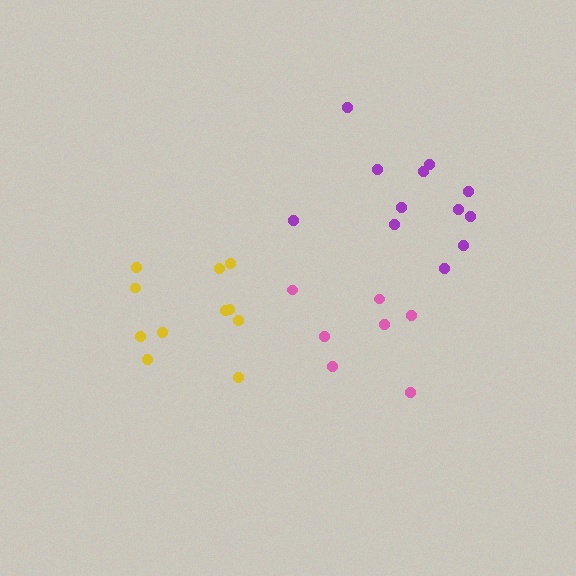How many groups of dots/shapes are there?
There are 3 groups.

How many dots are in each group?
Group 1: 12 dots, Group 2: 7 dots, Group 3: 11 dots (30 total).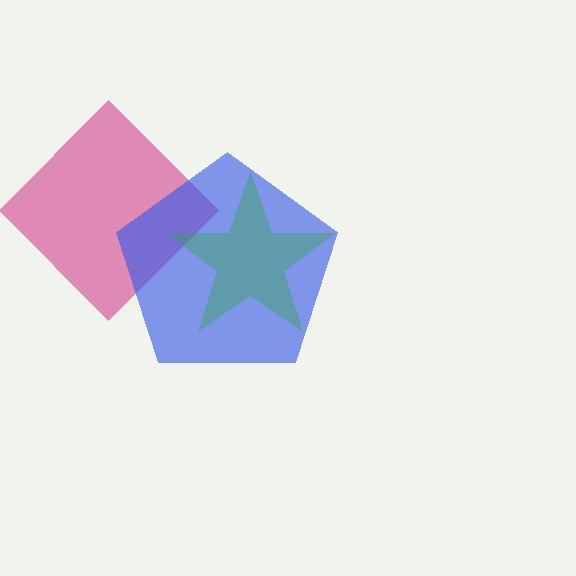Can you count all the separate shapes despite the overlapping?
Yes, there are 3 separate shapes.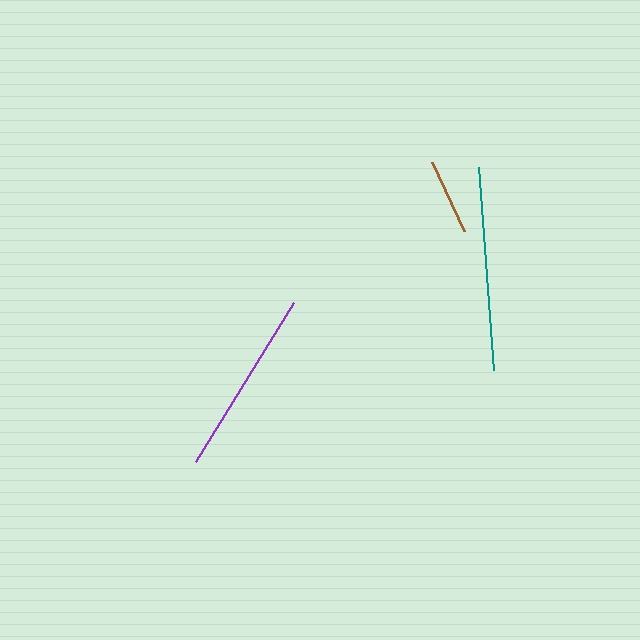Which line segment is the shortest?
The brown line is the shortest at approximately 76 pixels.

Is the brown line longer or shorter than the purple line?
The purple line is longer than the brown line.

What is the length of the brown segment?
The brown segment is approximately 76 pixels long.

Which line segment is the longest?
The teal line is the longest at approximately 203 pixels.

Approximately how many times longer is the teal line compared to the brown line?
The teal line is approximately 2.7 times the length of the brown line.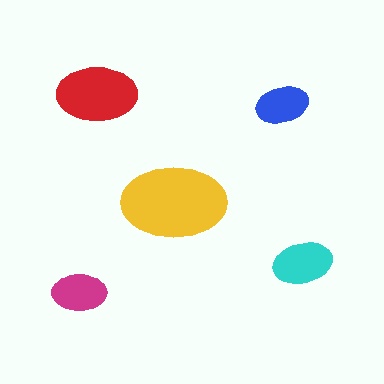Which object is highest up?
The red ellipse is topmost.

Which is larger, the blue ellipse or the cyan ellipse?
The cyan one.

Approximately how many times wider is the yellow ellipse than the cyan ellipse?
About 2 times wider.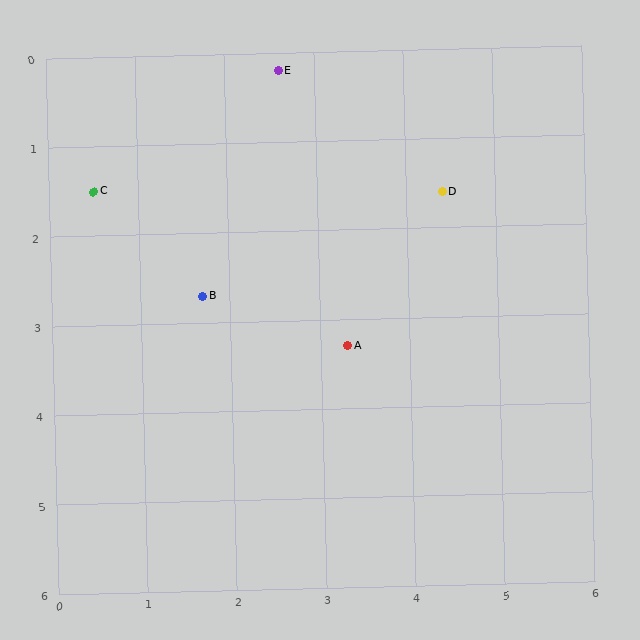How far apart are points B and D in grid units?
Points B and D are about 2.9 grid units apart.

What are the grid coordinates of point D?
Point D is at approximately (4.4, 1.6).